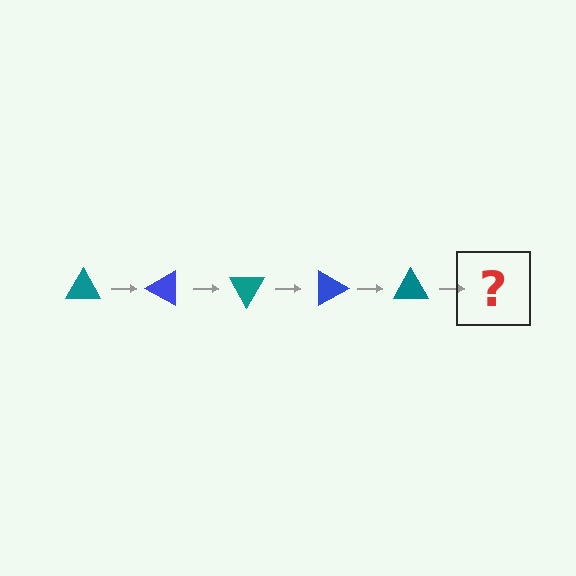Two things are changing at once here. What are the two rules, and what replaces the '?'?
The two rules are that it rotates 30 degrees each step and the color cycles through teal and blue. The '?' should be a blue triangle, rotated 150 degrees from the start.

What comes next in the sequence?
The next element should be a blue triangle, rotated 150 degrees from the start.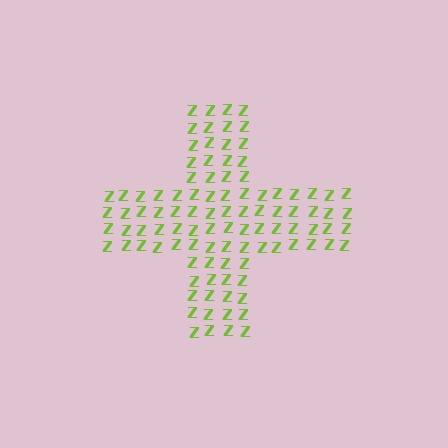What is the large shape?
The large shape is a cross.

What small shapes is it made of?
It is made of small letter Z's.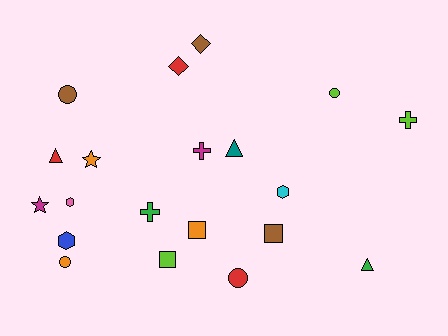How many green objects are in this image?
There are 2 green objects.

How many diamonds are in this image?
There are 2 diamonds.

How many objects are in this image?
There are 20 objects.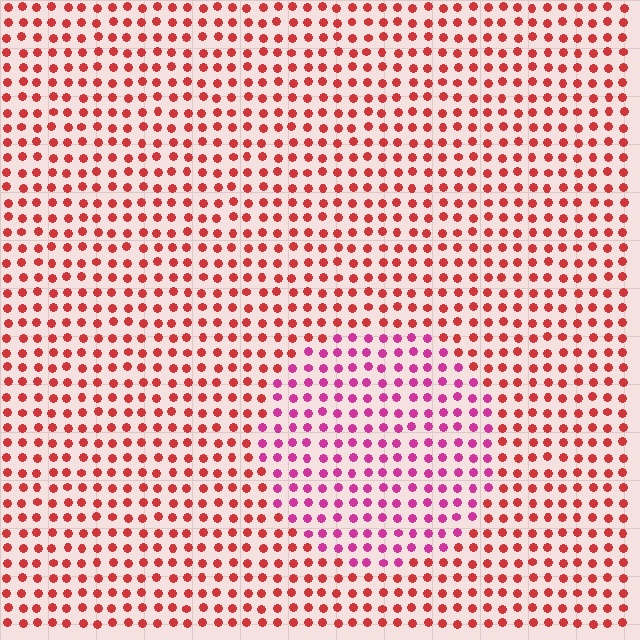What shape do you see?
I see a circle.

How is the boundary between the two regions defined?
The boundary is defined purely by a slight shift in hue (about 39 degrees). Spacing, size, and orientation are identical on both sides.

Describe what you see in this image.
The image is filled with small red elements in a uniform arrangement. A circle-shaped region is visible where the elements are tinted to a slightly different hue, forming a subtle color boundary.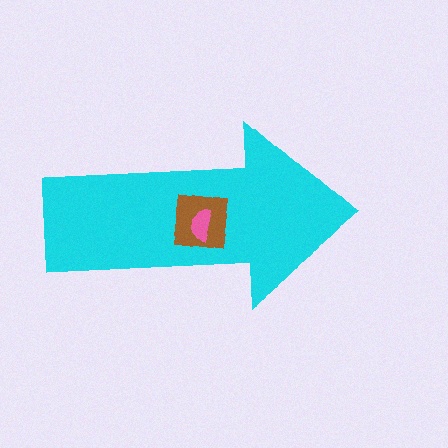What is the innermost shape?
The pink semicircle.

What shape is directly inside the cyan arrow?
The brown square.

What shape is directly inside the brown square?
The pink semicircle.